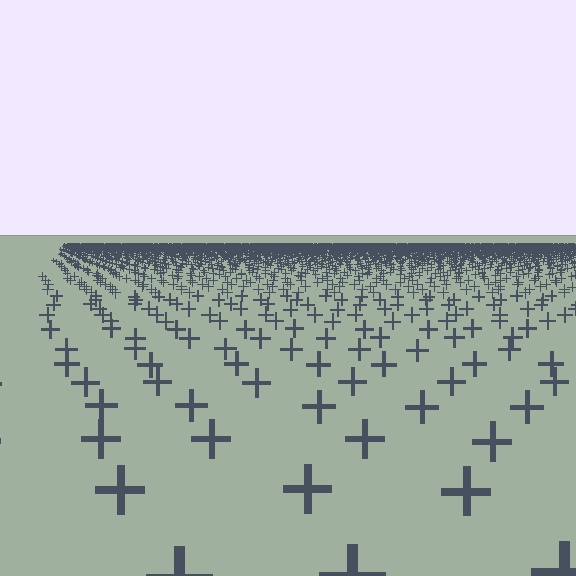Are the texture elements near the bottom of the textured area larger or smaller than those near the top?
Larger. Near the bottom, elements are closer to the viewer and appear at a bigger on-screen size.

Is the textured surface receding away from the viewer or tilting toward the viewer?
The surface is receding away from the viewer. Texture elements get smaller and denser toward the top.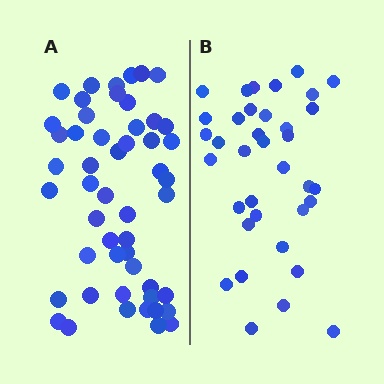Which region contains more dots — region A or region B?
Region A (the left region) has more dots.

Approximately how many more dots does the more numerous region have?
Region A has approximately 15 more dots than region B.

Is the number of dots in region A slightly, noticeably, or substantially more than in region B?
Region A has noticeably more, but not dramatically so. The ratio is roughly 1.4 to 1.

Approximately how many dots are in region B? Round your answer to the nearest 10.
About 40 dots. (The exact count is 36, which rounds to 40.)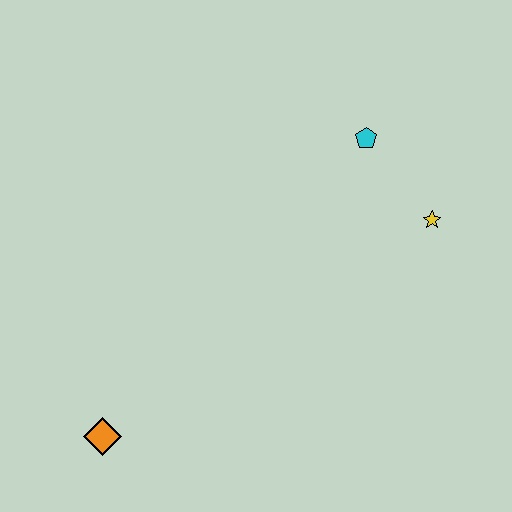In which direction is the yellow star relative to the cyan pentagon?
The yellow star is below the cyan pentagon.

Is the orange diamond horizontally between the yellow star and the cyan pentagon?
No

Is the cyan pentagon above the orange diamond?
Yes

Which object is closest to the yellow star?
The cyan pentagon is closest to the yellow star.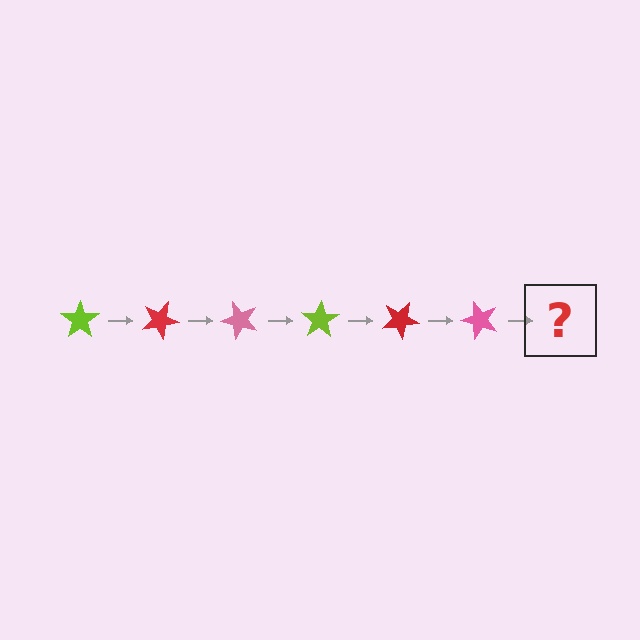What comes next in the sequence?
The next element should be a lime star, rotated 150 degrees from the start.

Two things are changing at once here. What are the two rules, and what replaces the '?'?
The two rules are that it rotates 25 degrees each step and the color cycles through lime, red, and pink. The '?' should be a lime star, rotated 150 degrees from the start.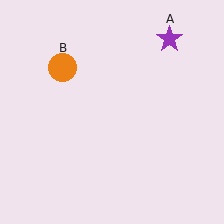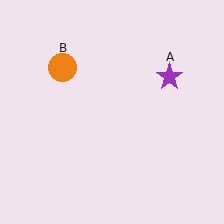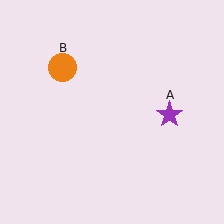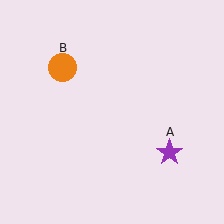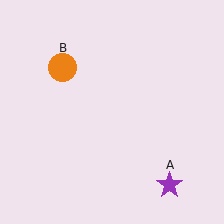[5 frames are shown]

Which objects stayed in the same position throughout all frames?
Orange circle (object B) remained stationary.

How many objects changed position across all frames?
1 object changed position: purple star (object A).